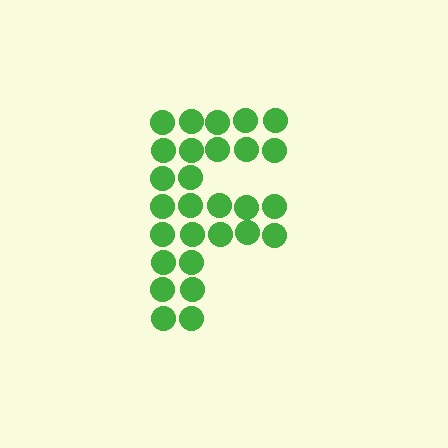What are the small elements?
The small elements are circles.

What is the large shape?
The large shape is the letter F.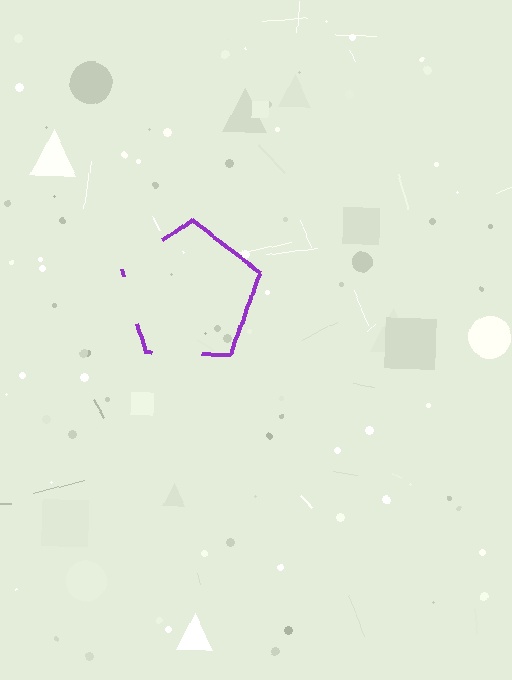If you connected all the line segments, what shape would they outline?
They would outline a pentagon.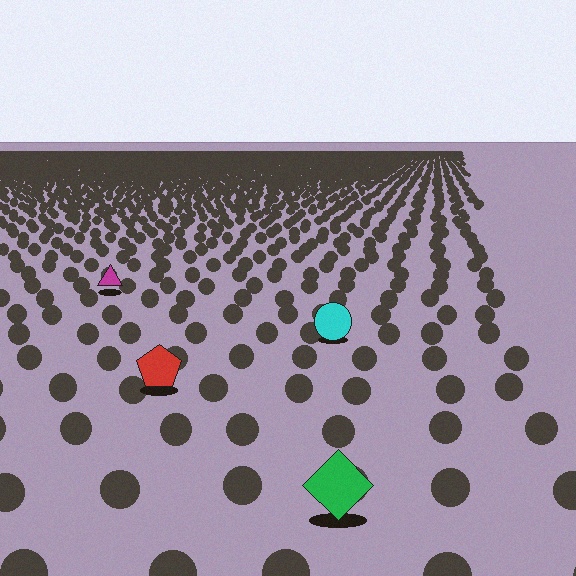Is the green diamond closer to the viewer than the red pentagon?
Yes. The green diamond is closer — you can tell from the texture gradient: the ground texture is coarser near it.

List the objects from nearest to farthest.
From nearest to farthest: the green diamond, the red pentagon, the cyan circle, the magenta triangle.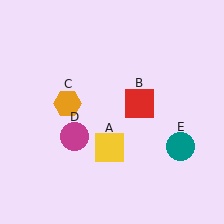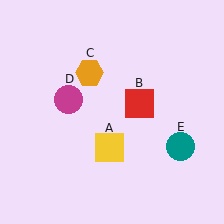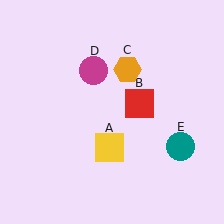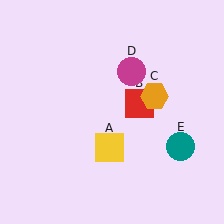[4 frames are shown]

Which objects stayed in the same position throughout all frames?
Yellow square (object A) and red square (object B) and teal circle (object E) remained stationary.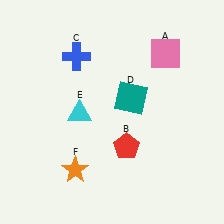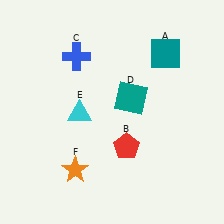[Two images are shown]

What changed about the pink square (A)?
In Image 1, A is pink. In Image 2, it changed to teal.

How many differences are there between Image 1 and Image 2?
There is 1 difference between the two images.